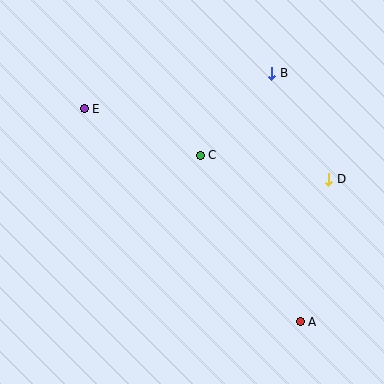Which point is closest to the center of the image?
Point C at (200, 155) is closest to the center.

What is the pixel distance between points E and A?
The distance between E and A is 303 pixels.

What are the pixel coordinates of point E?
Point E is at (84, 109).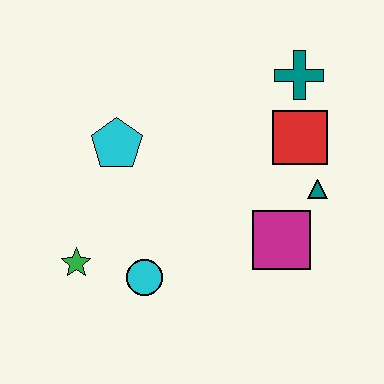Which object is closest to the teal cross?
The red square is closest to the teal cross.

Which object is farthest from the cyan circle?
The teal cross is farthest from the cyan circle.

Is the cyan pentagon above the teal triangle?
Yes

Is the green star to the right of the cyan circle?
No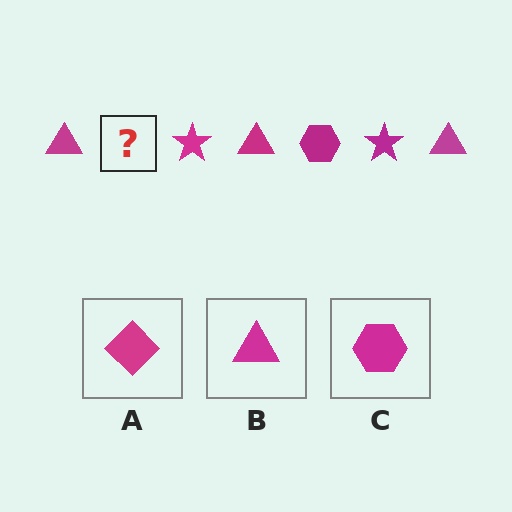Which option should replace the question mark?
Option C.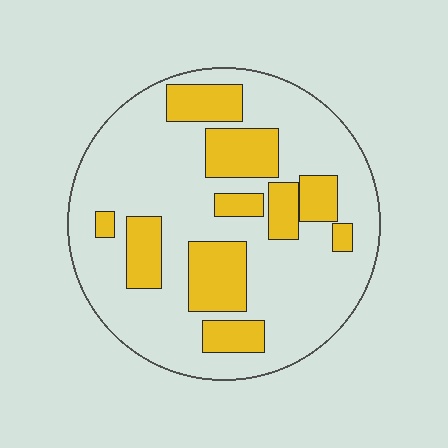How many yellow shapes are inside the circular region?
10.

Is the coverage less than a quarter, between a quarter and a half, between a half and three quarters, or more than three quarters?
Between a quarter and a half.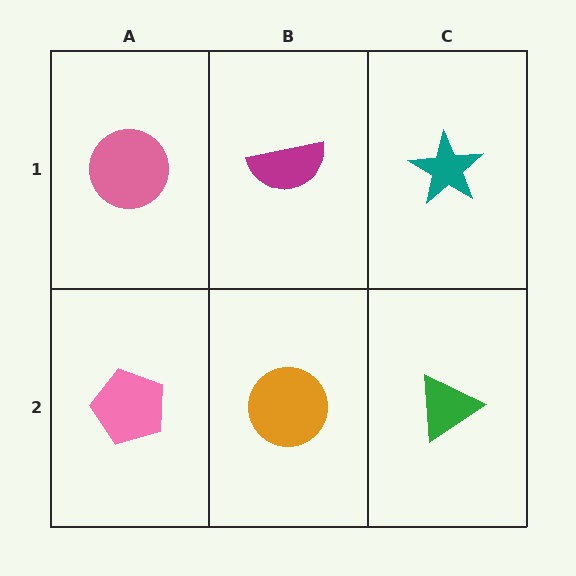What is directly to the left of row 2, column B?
A pink pentagon.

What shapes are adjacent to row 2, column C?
A teal star (row 1, column C), an orange circle (row 2, column B).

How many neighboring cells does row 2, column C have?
2.